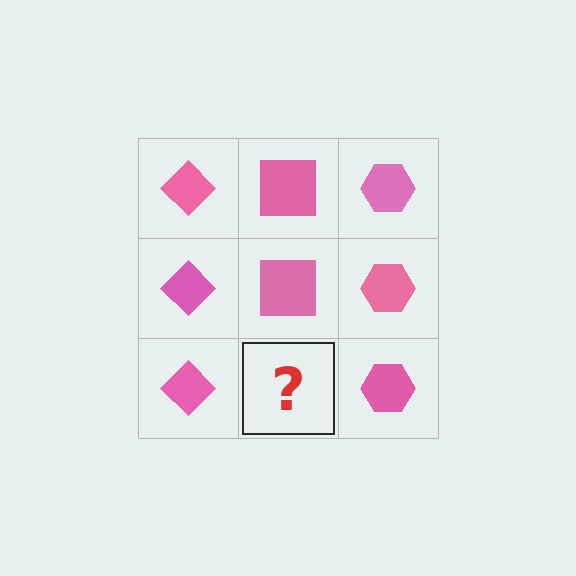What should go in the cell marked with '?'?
The missing cell should contain a pink square.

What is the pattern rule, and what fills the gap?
The rule is that each column has a consistent shape. The gap should be filled with a pink square.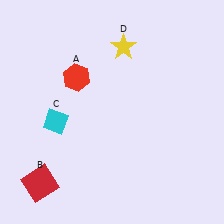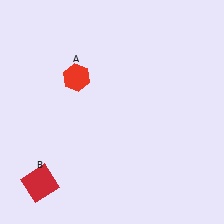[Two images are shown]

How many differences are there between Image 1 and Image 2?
There are 2 differences between the two images.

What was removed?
The cyan diamond (C), the yellow star (D) were removed in Image 2.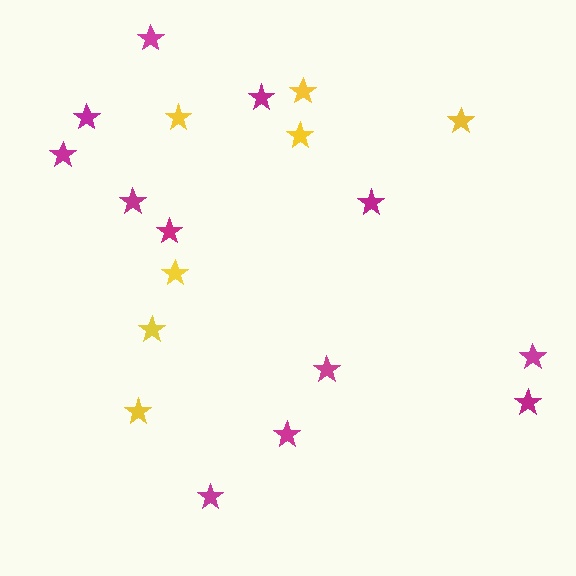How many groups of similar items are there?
There are 2 groups: one group of magenta stars (12) and one group of yellow stars (7).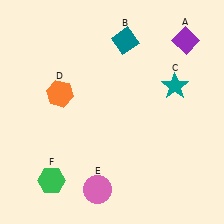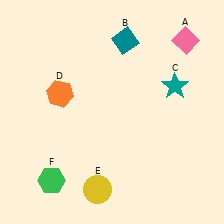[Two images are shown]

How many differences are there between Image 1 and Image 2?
There are 2 differences between the two images.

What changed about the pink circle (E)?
In Image 1, E is pink. In Image 2, it changed to yellow.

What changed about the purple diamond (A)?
In Image 1, A is purple. In Image 2, it changed to pink.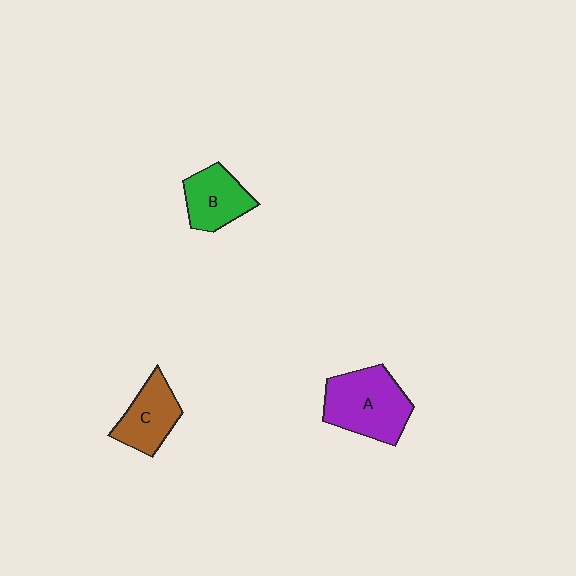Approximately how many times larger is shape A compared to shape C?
Approximately 1.5 times.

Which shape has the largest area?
Shape A (purple).